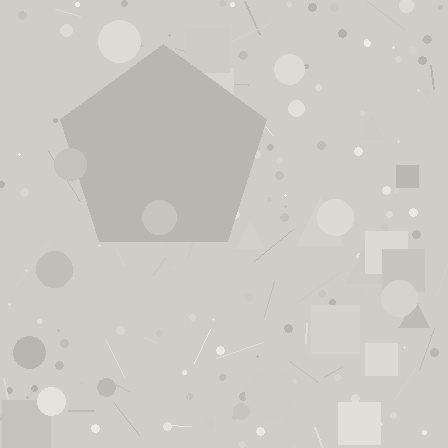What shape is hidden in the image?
A pentagon is hidden in the image.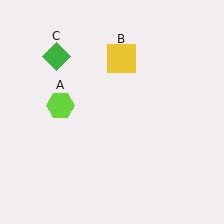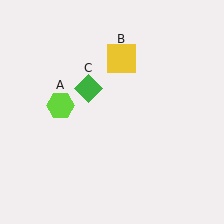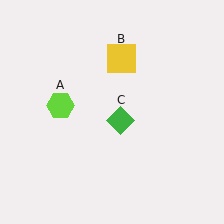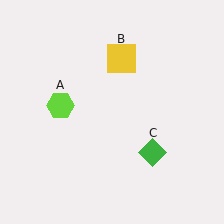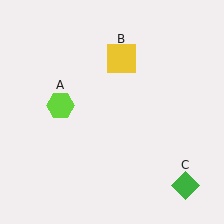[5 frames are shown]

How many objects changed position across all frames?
1 object changed position: green diamond (object C).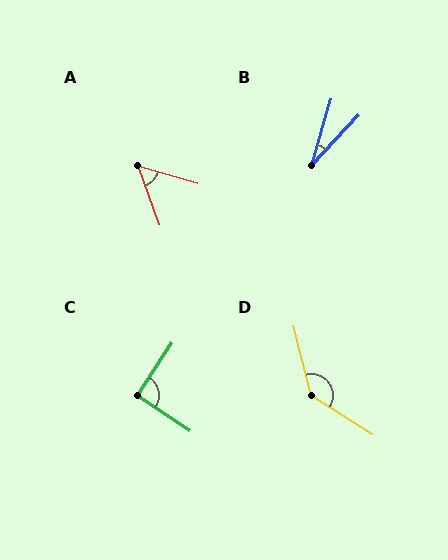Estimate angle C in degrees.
Approximately 91 degrees.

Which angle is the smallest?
B, at approximately 27 degrees.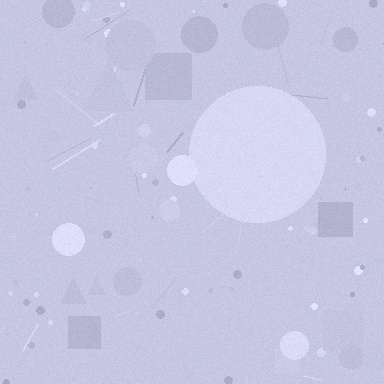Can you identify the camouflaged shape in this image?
The camouflaged shape is a circle.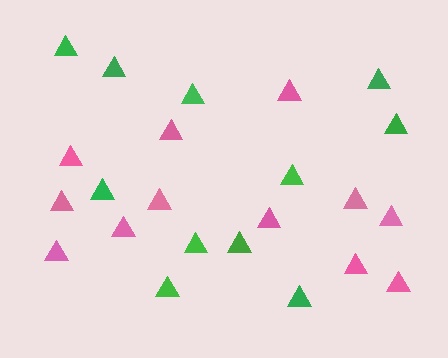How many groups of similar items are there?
There are 2 groups: one group of pink triangles (12) and one group of green triangles (11).